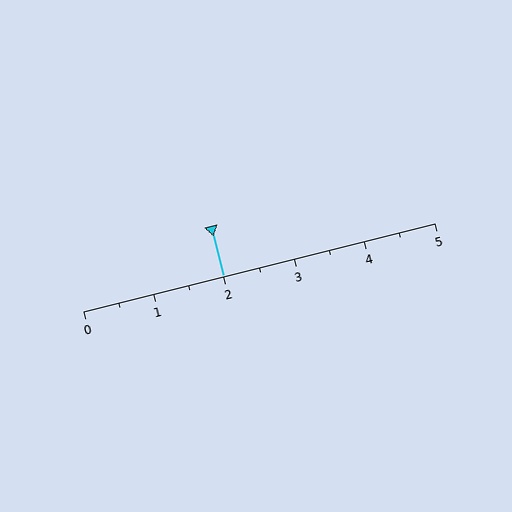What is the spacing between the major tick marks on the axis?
The major ticks are spaced 1 apart.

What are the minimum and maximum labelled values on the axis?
The axis runs from 0 to 5.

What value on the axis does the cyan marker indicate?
The marker indicates approximately 2.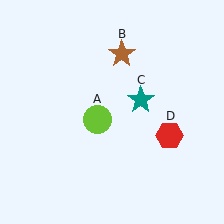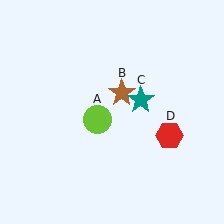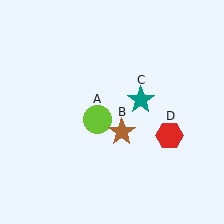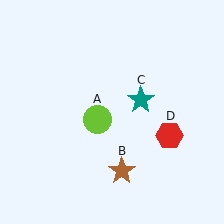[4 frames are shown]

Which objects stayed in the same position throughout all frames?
Lime circle (object A) and teal star (object C) and red hexagon (object D) remained stationary.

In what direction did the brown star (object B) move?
The brown star (object B) moved down.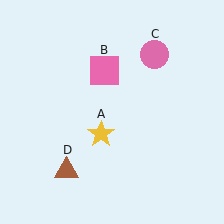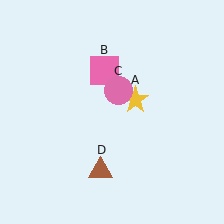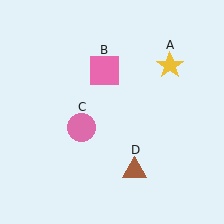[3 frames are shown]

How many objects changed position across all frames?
3 objects changed position: yellow star (object A), pink circle (object C), brown triangle (object D).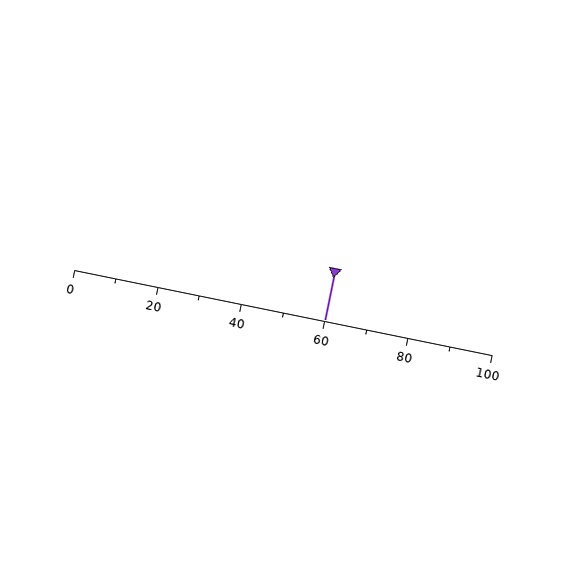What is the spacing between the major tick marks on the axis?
The major ticks are spaced 20 apart.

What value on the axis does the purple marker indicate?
The marker indicates approximately 60.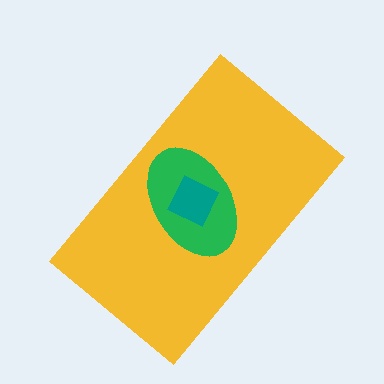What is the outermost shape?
The yellow rectangle.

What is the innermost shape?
The teal square.